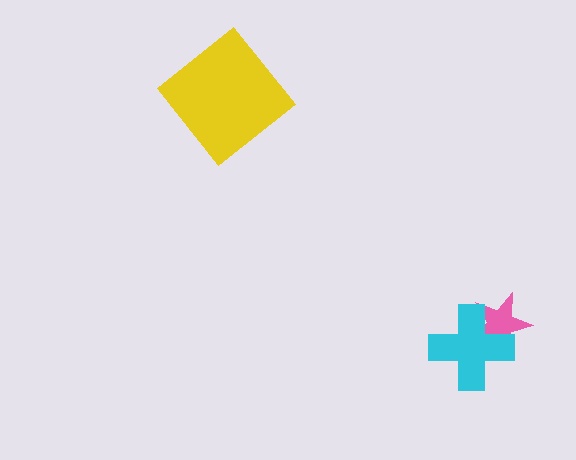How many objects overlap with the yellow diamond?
0 objects overlap with the yellow diamond.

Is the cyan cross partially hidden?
No, no other shape covers it.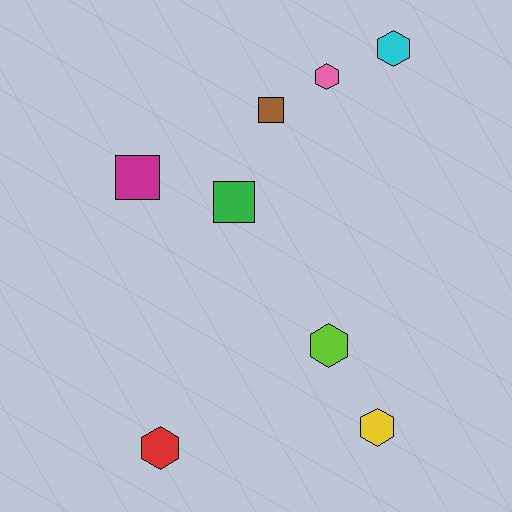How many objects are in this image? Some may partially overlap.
There are 8 objects.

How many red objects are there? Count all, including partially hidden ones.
There is 1 red object.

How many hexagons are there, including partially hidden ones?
There are 5 hexagons.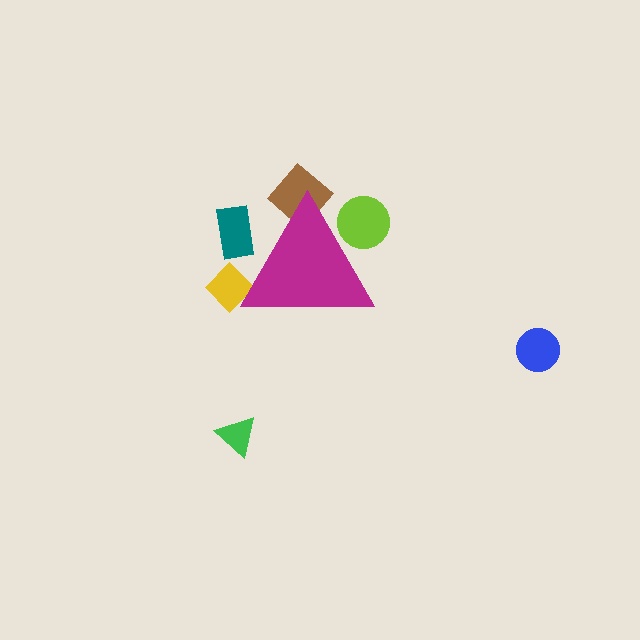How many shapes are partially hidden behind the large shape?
4 shapes are partially hidden.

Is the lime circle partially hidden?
Yes, the lime circle is partially hidden behind the magenta triangle.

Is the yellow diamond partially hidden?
Yes, the yellow diamond is partially hidden behind the magenta triangle.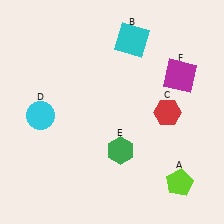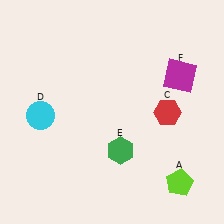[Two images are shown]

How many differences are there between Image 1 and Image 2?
There is 1 difference between the two images.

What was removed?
The cyan square (B) was removed in Image 2.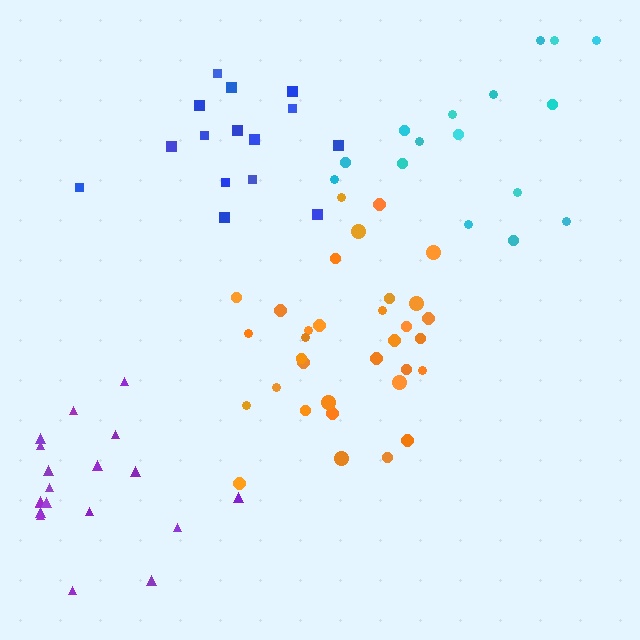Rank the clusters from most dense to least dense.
orange, blue, purple, cyan.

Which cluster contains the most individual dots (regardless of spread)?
Orange (33).